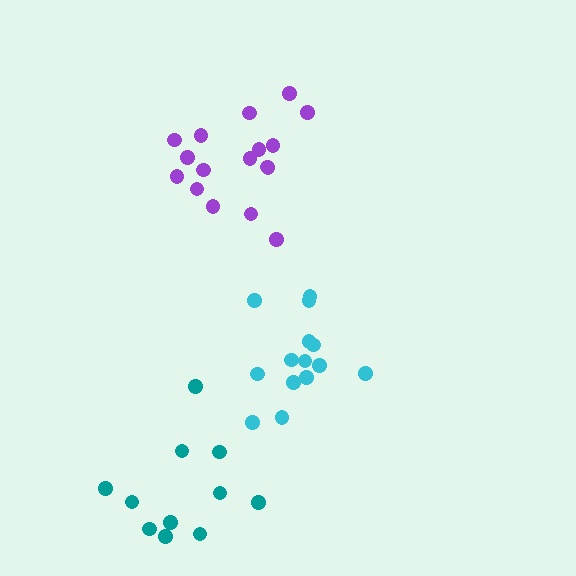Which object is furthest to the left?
The teal cluster is leftmost.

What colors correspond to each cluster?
The clusters are colored: purple, cyan, teal.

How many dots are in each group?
Group 1: 17 dots, Group 2: 14 dots, Group 3: 11 dots (42 total).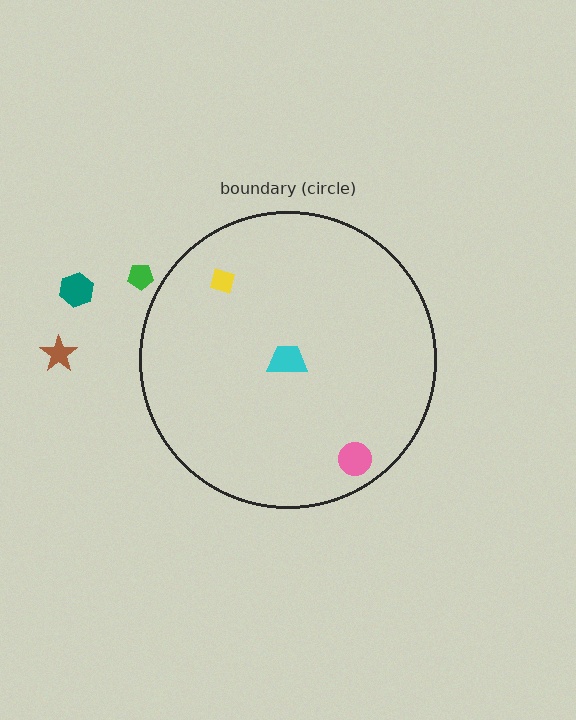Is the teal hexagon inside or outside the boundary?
Outside.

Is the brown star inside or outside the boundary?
Outside.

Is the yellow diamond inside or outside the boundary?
Inside.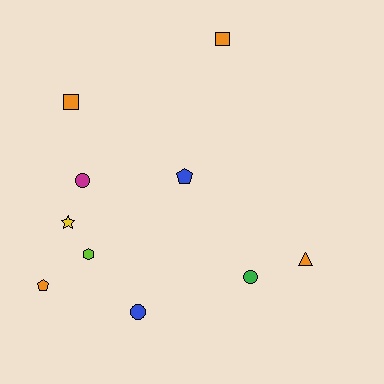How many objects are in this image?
There are 10 objects.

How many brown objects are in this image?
There are no brown objects.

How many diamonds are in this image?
There are no diamonds.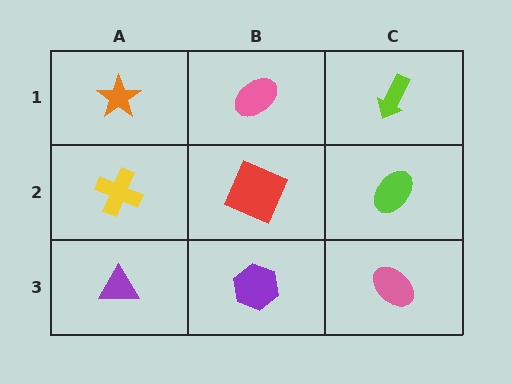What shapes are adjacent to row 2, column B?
A pink ellipse (row 1, column B), a purple hexagon (row 3, column B), a yellow cross (row 2, column A), a lime ellipse (row 2, column C).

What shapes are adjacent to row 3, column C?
A lime ellipse (row 2, column C), a purple hexagon (row 3, column B).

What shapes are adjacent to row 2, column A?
An orange star (row 1, column A), a purple triangle (row 3, column A), a red square (row 2, column B).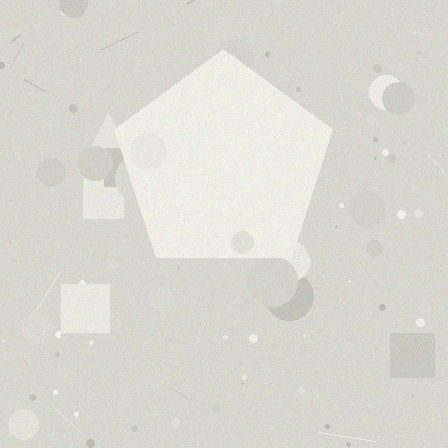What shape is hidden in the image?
A pentagon is hidden in the image.